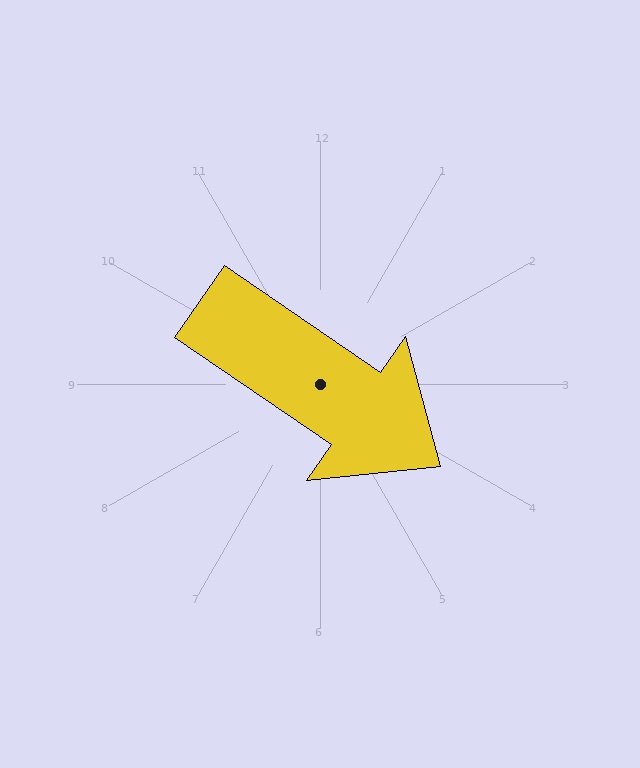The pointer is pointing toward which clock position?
Roughly 4 o'clock.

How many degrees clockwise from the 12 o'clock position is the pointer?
Approximately 124 degrees.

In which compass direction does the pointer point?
Southeast.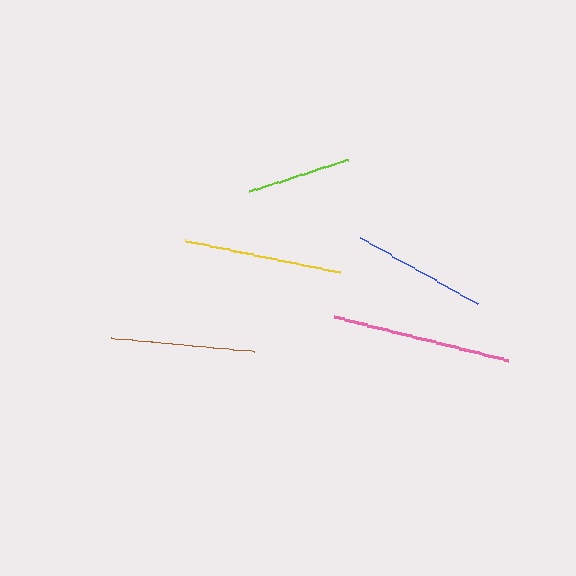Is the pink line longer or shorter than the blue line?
The pink line is longer than the blue line.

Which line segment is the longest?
The pink line is the longest at approximately 179 pixels.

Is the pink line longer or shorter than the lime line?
The pink line is longer than the lime line.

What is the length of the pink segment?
The pink segment is approximately 179 pixels long.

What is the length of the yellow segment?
The yellow segment is approximately 158 pixels long.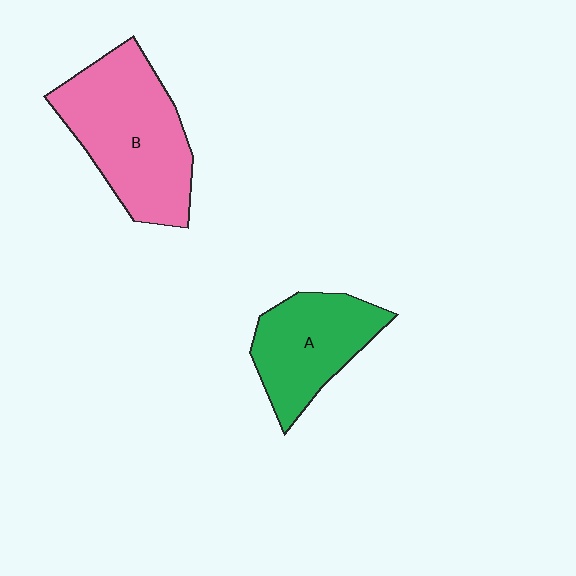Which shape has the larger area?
Shape B (pink).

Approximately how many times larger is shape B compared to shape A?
Approximately 1.5 times.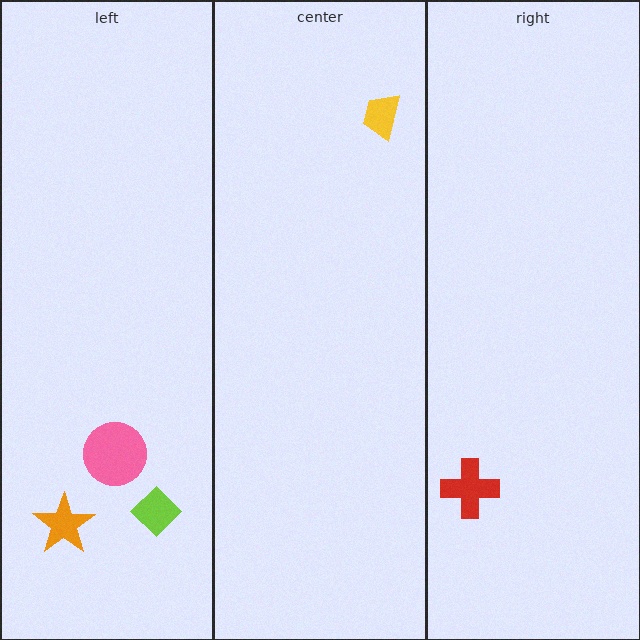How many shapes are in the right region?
1.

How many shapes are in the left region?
3.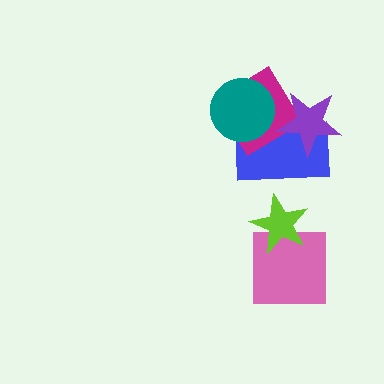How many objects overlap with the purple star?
2 objects overlap with the purple star.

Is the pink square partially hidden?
Yes, it is partially covered by another shape.